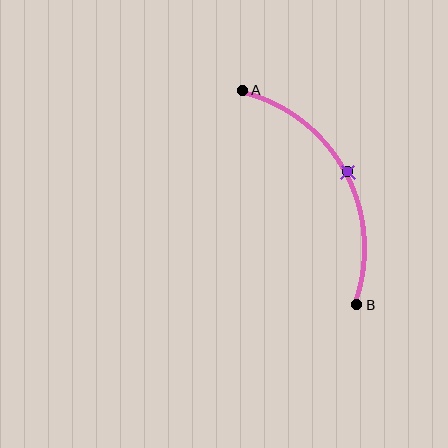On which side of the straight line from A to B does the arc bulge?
The arc bulges to the right of the straight line connecting A and B.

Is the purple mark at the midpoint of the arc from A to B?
Yes. The purple mark lies on the arc at equal arc-length from both A and B — it is the arc midpoint.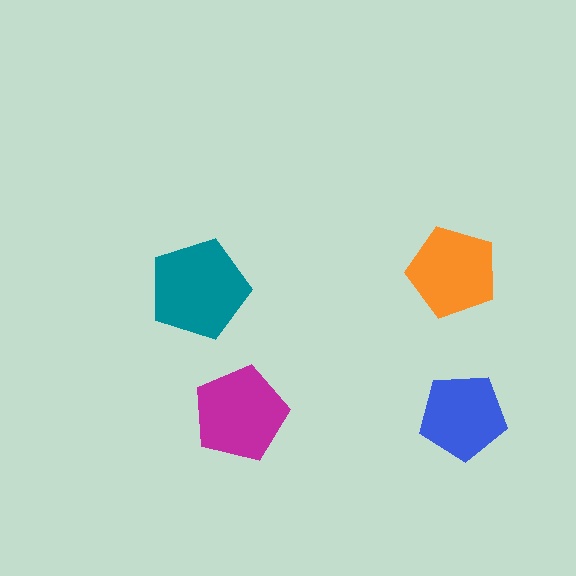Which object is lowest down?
The blue pentagon is bottommost.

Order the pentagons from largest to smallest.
the teal one, the magenta one, the orange one, the blue one.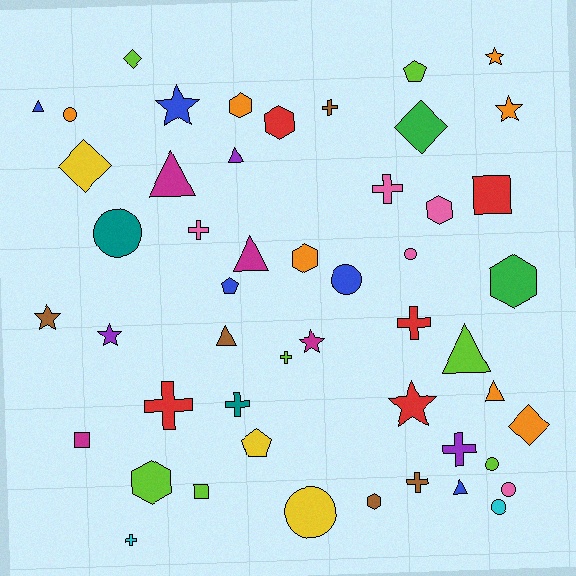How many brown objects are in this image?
There are 5 brown objects.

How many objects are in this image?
There are 50 objects.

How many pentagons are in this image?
There are 3 pentagons.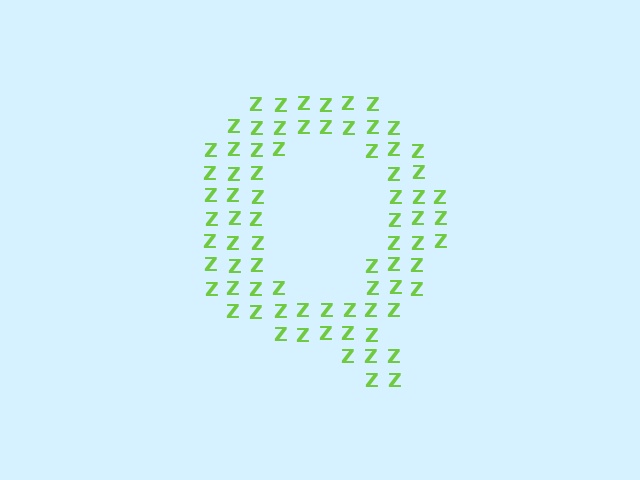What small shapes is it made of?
It is made of small letter Z's.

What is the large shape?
The large shape is the letter Q.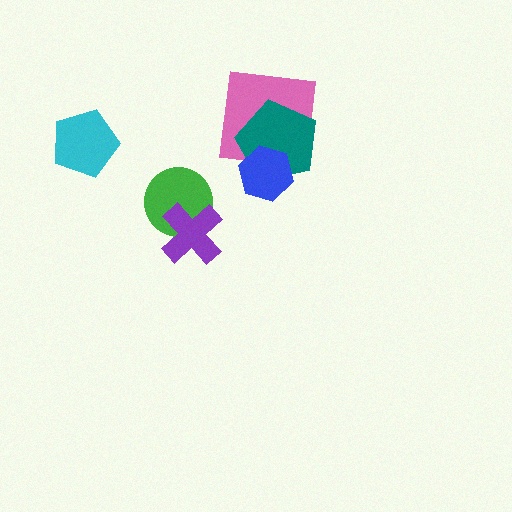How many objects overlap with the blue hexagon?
2 objects overlap with the blue hexagon.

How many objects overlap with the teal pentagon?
2 objects overlap with the teal pentagon.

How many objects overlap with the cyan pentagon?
0 objects overlap with the cyan pentagon.